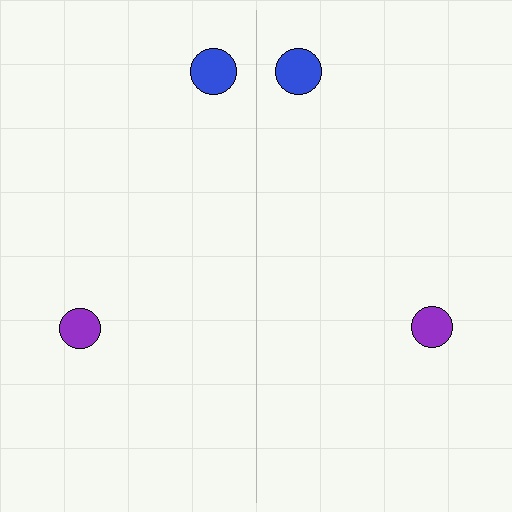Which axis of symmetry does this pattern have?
The pattern has a vertical axis of symmetry running through the center of the image.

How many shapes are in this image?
There are 4 shapes in this image.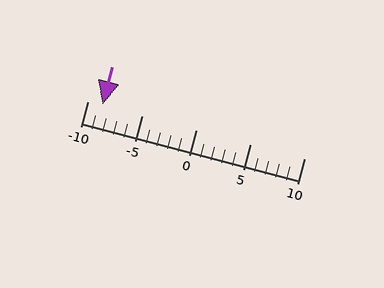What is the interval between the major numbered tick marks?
The major tick marks are spaced 5 units apart.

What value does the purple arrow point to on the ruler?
The purple arrow points to approximately -9.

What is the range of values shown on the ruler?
The ruler shows values from -10 to 10.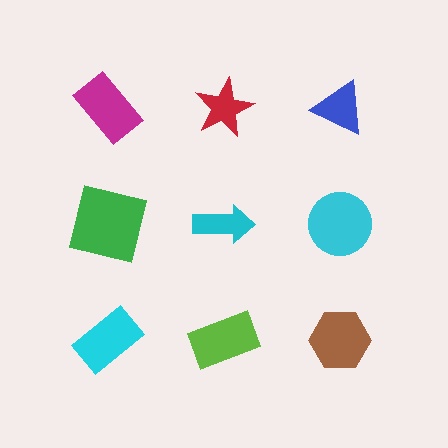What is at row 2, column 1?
A green square.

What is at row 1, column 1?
A magenta rectangle.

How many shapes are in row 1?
3 shapes.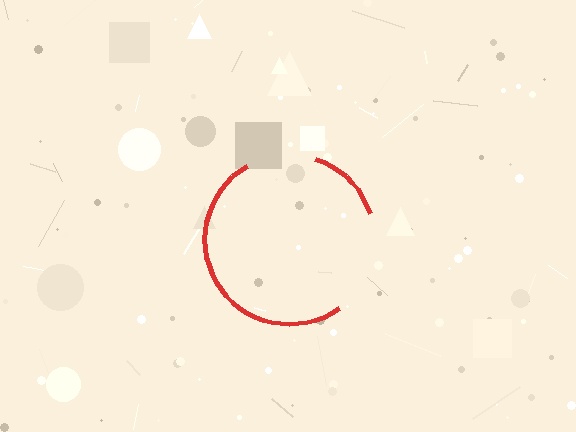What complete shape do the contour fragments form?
The contour fragments form a circle.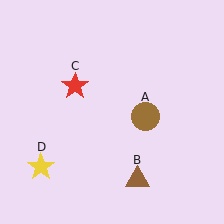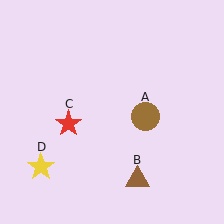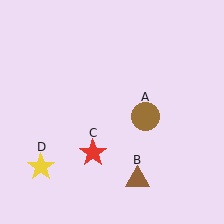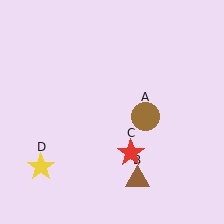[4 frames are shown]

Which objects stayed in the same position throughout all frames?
Brown circle (object A) and brown triangle (object B) and yellow star (object D) remained stationary.